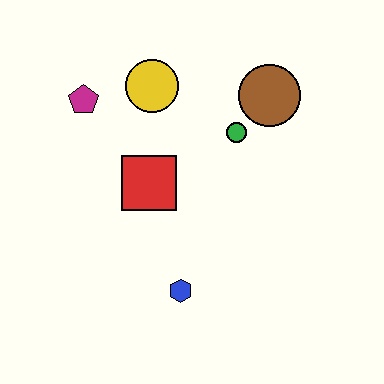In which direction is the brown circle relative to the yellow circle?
The brown circle is to the right of the yellow circle.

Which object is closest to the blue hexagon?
The red square is closest to the blue hexagon.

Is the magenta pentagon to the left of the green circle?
Yes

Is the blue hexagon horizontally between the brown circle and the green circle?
No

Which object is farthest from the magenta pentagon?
The blue hexagon is farthest from the magenta pentagon.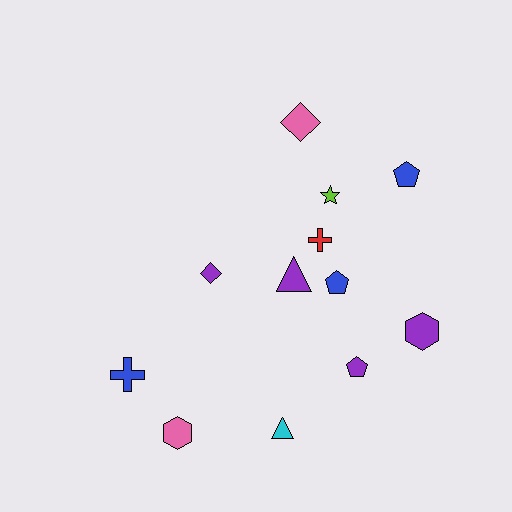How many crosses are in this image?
There are 2 crosses.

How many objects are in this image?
There are 12 objects.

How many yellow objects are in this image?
There are no yellow objects.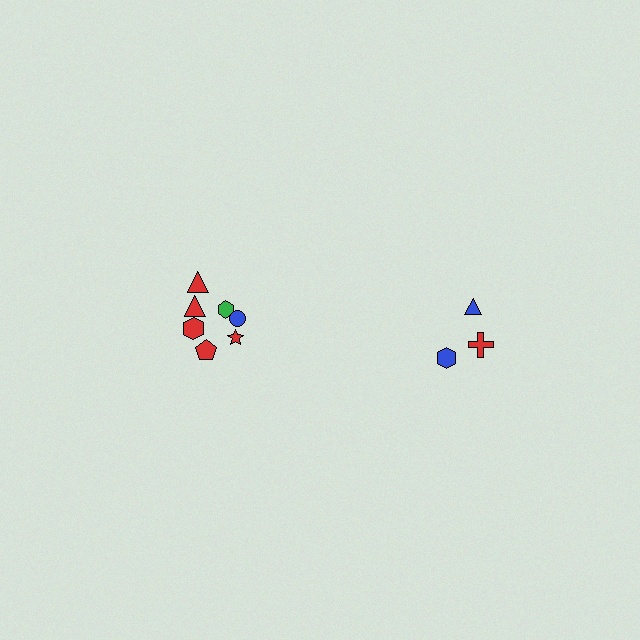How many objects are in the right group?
There are 3 objects.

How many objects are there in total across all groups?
There are 10 objects.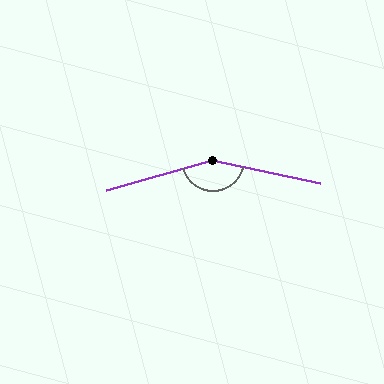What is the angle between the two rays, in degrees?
Approximately 152 degrees.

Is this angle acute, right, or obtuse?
It is obtuse.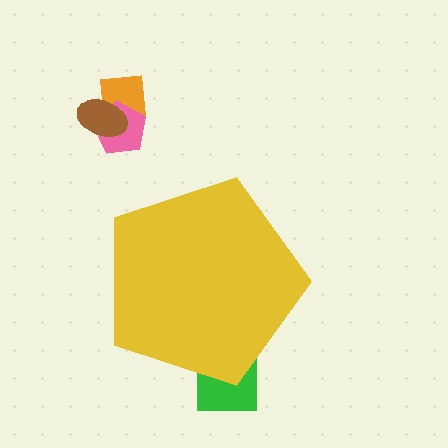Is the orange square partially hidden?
No, the orange square is fully visible.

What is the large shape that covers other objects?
A yellow pentagon.